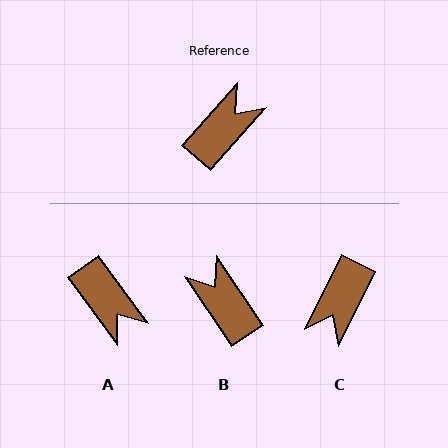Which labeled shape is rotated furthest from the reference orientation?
C, about 165 degrees away.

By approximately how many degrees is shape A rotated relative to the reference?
Approximately 103 degrees clockwise.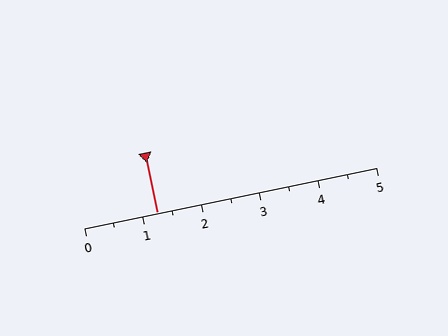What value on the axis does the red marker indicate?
The marker indicates approximately 1.2.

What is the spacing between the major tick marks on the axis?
The major ticks are spaced 1 apart.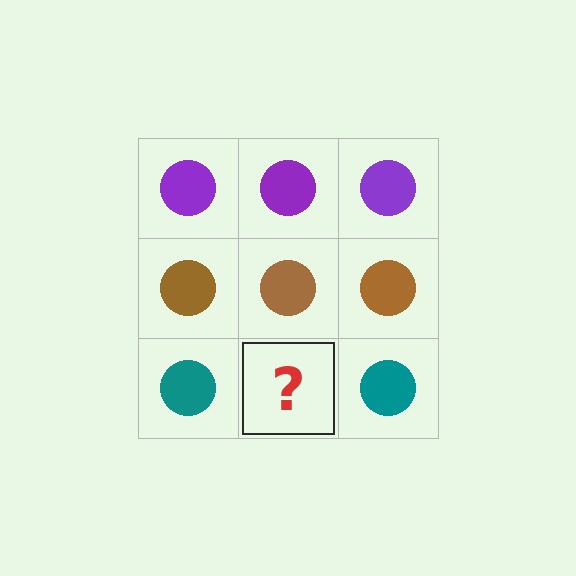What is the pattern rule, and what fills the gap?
The rule is that each row has a consistent color. The gap should be filled with a teal circle.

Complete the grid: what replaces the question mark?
The question mark should be replaced with a teal circle.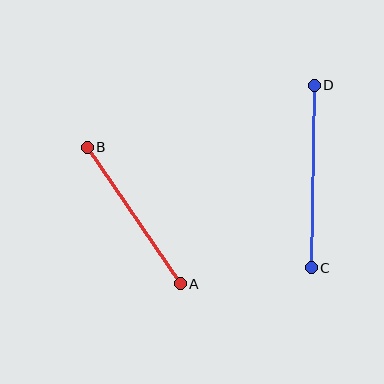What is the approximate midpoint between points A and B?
The midpoint is at approximately (134, 216) pixels.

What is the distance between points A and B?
The distance is approximately 165 pixels.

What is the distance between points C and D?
The distance is approximately 182 pixels.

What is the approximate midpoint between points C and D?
The midpoint is at approximately (313, 176) pixels.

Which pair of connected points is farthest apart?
Points C and D are farthest apart.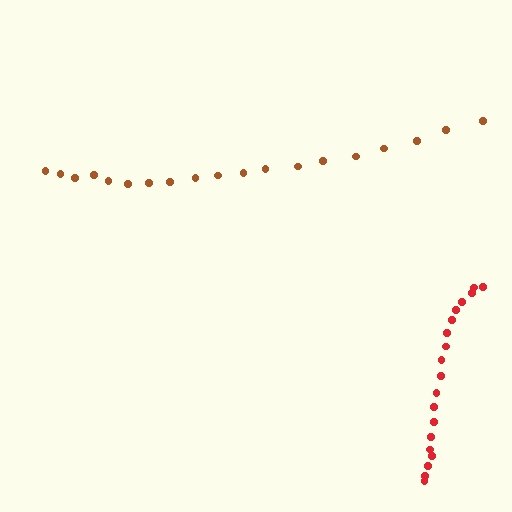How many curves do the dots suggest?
There are 2 distinct paths.